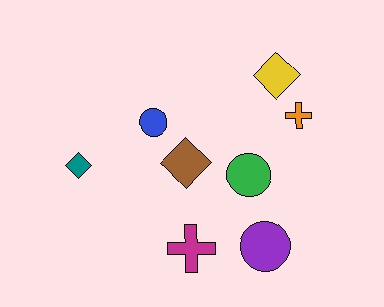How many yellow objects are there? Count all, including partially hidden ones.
There is 1 yellow object.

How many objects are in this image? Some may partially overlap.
There are 8 objects.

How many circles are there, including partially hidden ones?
There are 3 circles.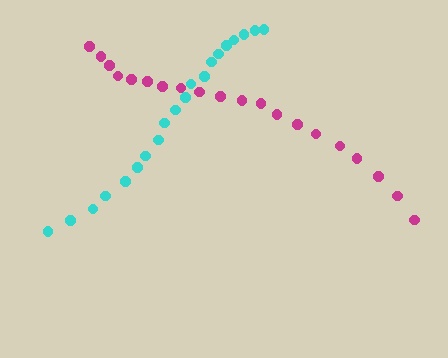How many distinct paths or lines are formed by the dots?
There are 2 distinct paths.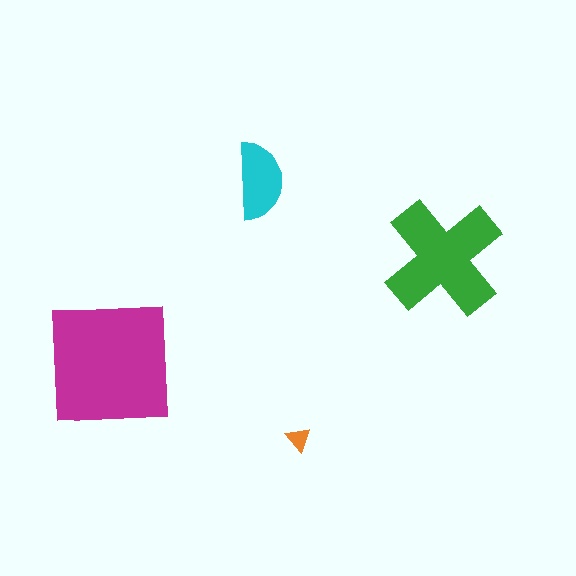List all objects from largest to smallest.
The magenta square, the green cross, the cyan semicircle, the orange triangle.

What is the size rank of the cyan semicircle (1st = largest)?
3rd.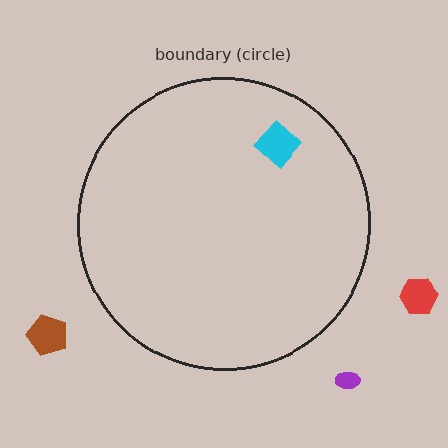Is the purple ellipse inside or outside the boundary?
Outside.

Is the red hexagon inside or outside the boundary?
Outside.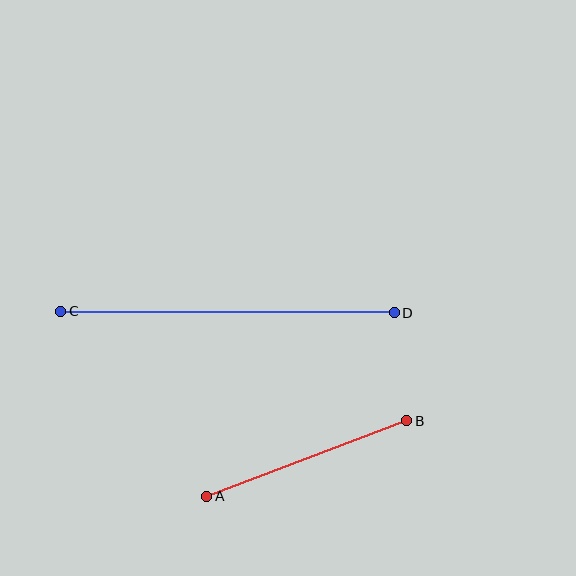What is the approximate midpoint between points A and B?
The midpoint is at approximately (307, 458) pixels.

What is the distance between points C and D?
The distance is approximately 333 pixels.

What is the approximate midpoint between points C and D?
The midpoint is at approximately (227, 312) pixels.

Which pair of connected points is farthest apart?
Points C and D are farthest apart.